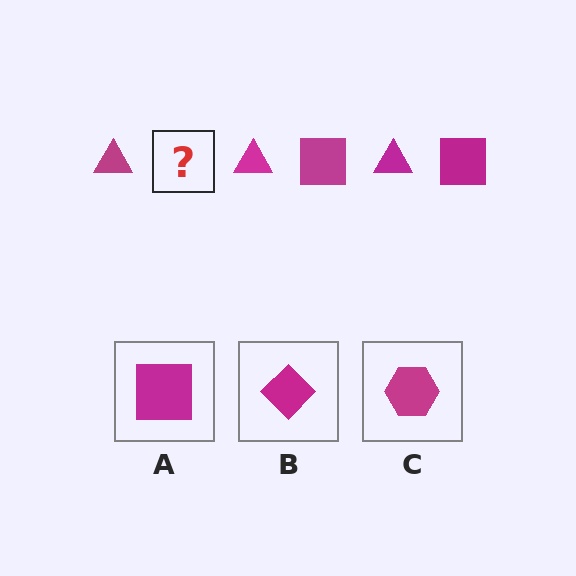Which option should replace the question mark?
Option A.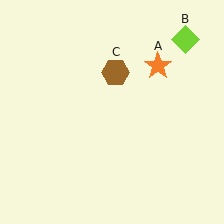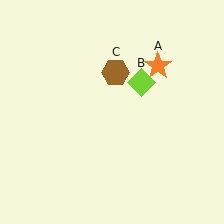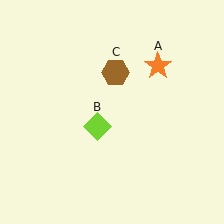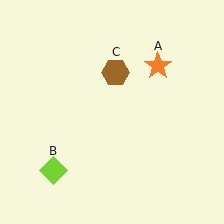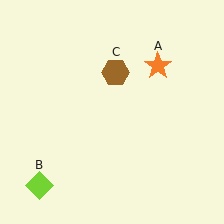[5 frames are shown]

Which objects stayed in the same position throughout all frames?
Orange star (object A) and brown hexagon (object C) remained stationary.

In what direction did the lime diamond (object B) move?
The lime diamond (object B) moved down and to the left.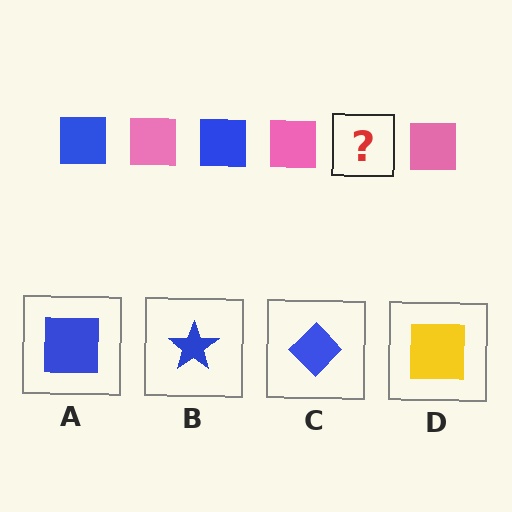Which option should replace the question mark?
Option A.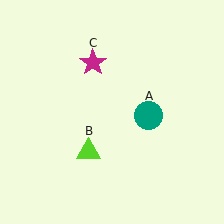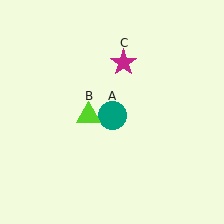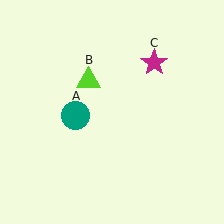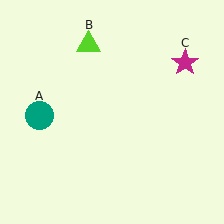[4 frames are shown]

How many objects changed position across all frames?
3 objects changed position: teal circle (object A), lime triangle (object B), magenta star (object C).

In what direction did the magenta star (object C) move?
The magenta star (object C) moved right.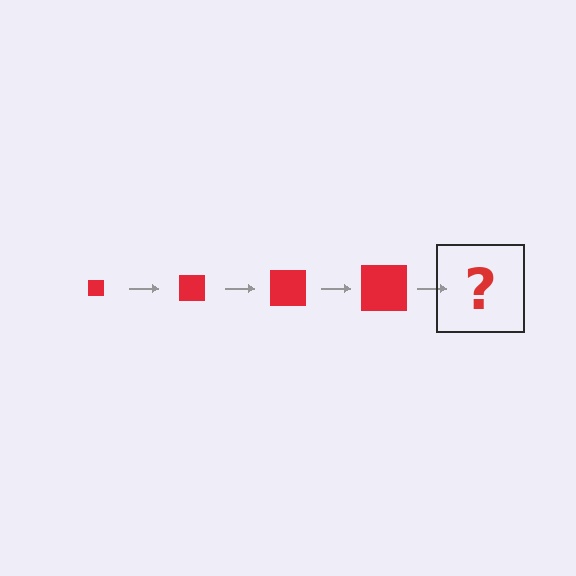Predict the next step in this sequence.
The next step is a red square, larger than the previous one.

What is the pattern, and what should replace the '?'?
The pattern is that the square gets progressively larger each step. The '?' should be a red square, larger than the previous one.